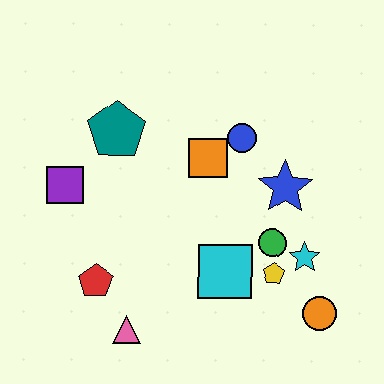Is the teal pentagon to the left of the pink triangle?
Yes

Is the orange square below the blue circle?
Yes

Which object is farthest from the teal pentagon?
The orange circle is farthest from the teal pentagon.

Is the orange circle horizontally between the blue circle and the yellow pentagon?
No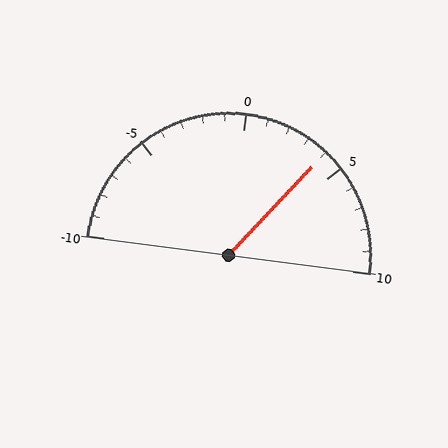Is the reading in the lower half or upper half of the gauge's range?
The reading is in the upper half of the range (-10 to 10).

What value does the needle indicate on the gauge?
The needle indicates approximately 4.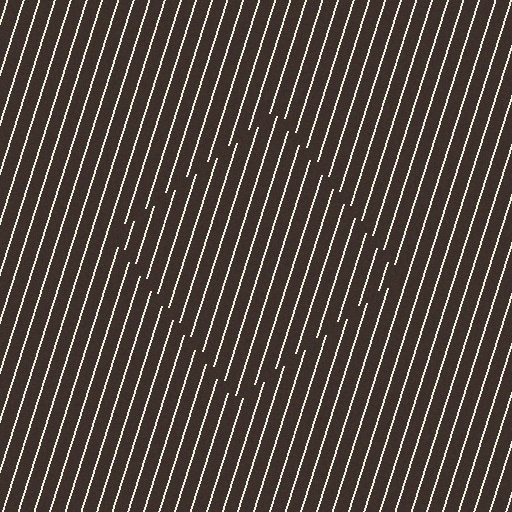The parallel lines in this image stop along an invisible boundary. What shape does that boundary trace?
An illusory square. The interior of the shape contains the same grating, shifted by half a period — the contour is defined by the phase discontinuity where line-ends from the inner and outer gratings abut.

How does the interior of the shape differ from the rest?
The interior of the shape contains the same grating, shifted by half a period — the contour is defined by the phase discontinuity where line-ends from the inner and outer gratings abut.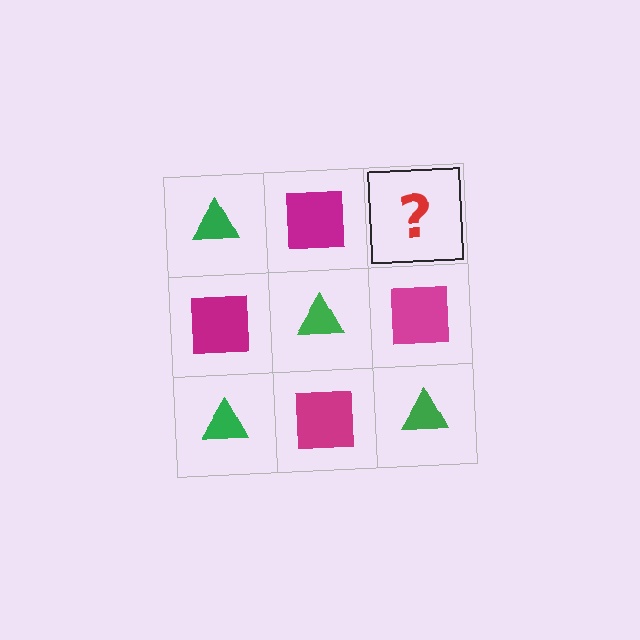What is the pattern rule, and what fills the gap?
The rule is that it alternates green triangle and magenta square in a checkerboard pattern. The gap should be filled with a green triangle.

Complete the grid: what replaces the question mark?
The question mark should be replaced with a green triangle.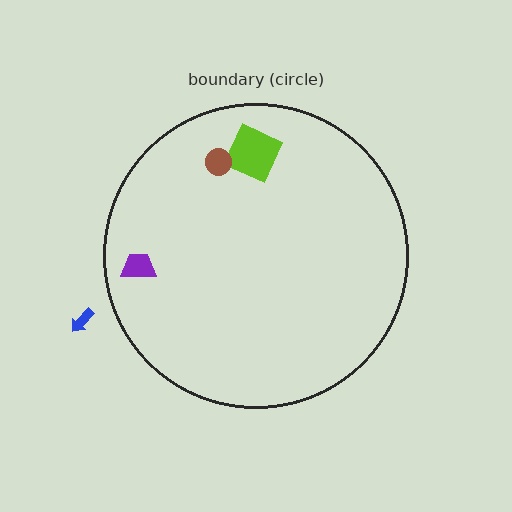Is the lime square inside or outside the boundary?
Inside.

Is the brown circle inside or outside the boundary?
Inside.